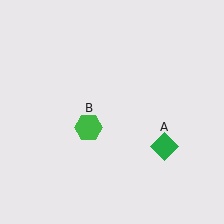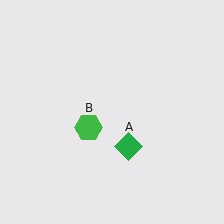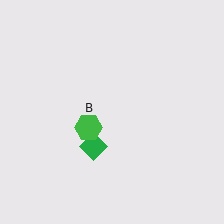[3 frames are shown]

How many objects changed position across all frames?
1 object changed position: green diamond (object A).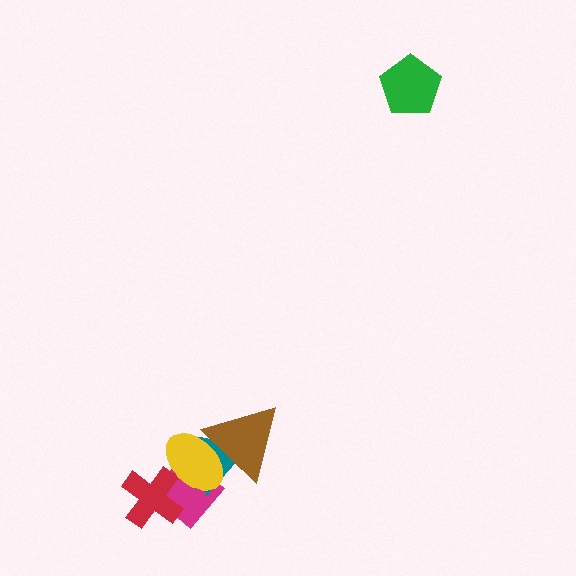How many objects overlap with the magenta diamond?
3 objects overlap with the magenta diamond.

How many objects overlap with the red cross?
2 objects overlap with the red cross.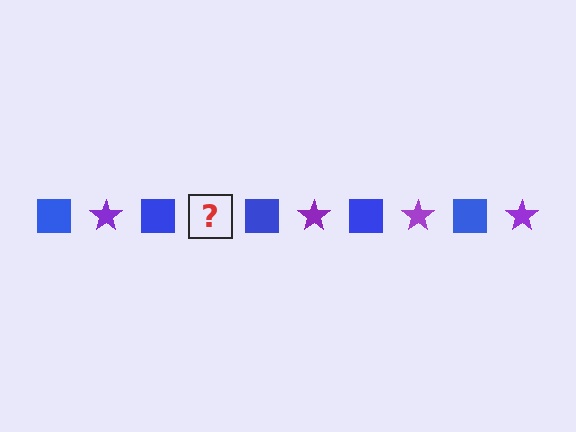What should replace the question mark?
The question mark should be replaced with a purple star.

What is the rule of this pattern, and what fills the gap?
The rule is that the pattern alternates between blue square and purple star. The gap should be filled with a purple star.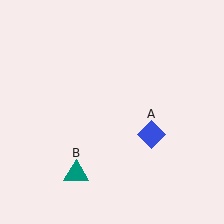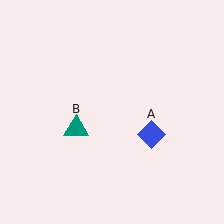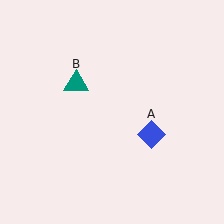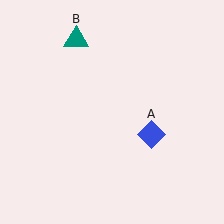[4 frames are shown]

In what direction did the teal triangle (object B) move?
The teal triangle (object B) moved up.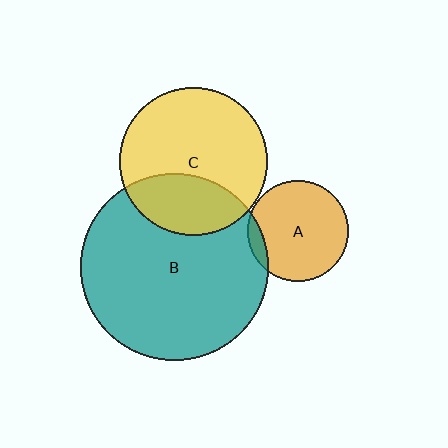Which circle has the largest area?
Circle B (teal).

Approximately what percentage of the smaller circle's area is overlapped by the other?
Approximately 10%.